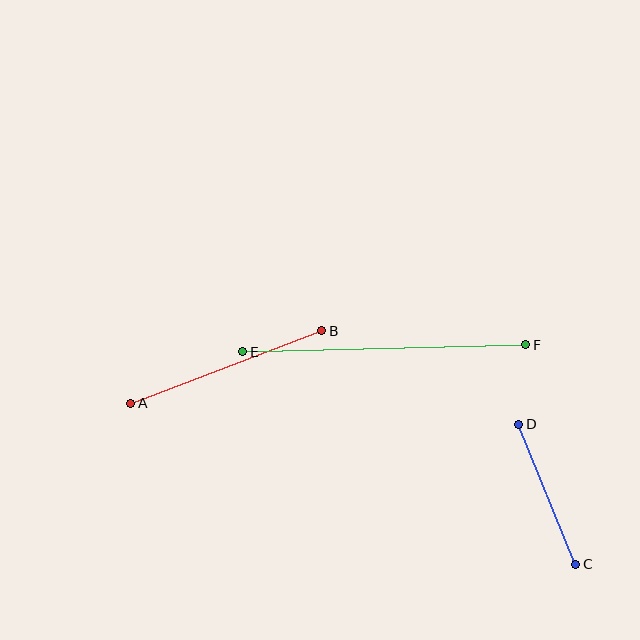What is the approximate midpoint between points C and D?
The midpoint is at approximately (547, 494) pixels.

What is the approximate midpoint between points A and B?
The midpoint is at approximately (226, 367) pixels.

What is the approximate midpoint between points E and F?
The midpoint is at approximately (384, 348) pixels.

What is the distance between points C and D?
The distance is approximately 151 pixels.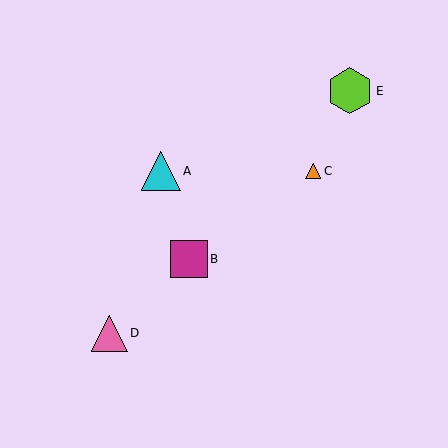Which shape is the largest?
The lime hexagon (labeled E) is the largest.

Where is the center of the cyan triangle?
The center of the cyan triangle is at (161, 171).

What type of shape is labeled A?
Shape A is a cyan triangle.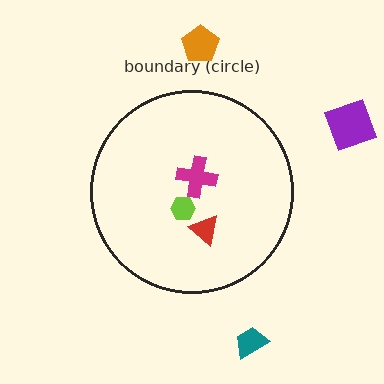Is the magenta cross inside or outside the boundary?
Inside.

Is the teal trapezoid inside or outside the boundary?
Outside.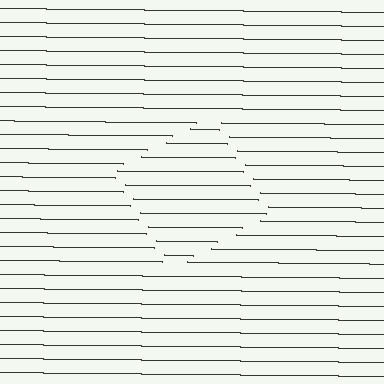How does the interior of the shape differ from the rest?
The interior of the shape contains the same grating, shifted by half a period — the contour is defined by the phase discontinuity where line-ends from the inner and outer gratings abut.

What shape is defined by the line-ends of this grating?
An illusory square. The interior of the shape contains the same grating, shifted by half a period — the contour is defined by the phase discontinuity where line-ends from the inner and outer gratings abut.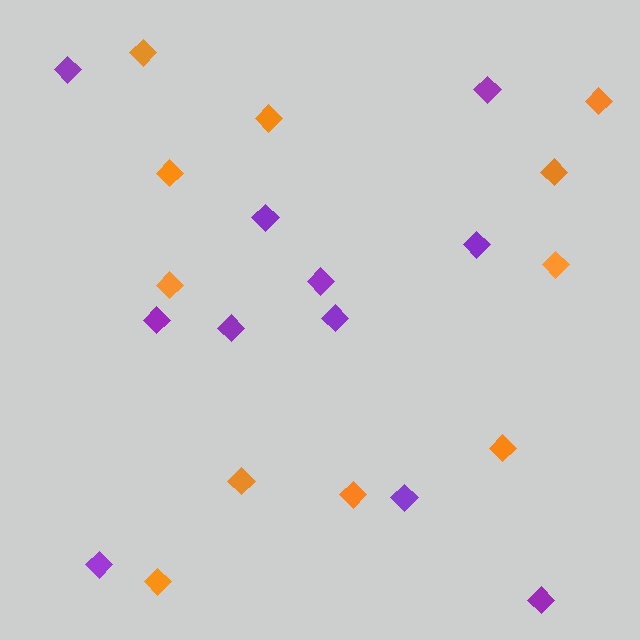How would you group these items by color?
There are 2 groups: one group of purple diamonds (11) and one group of orange diamonds (11).